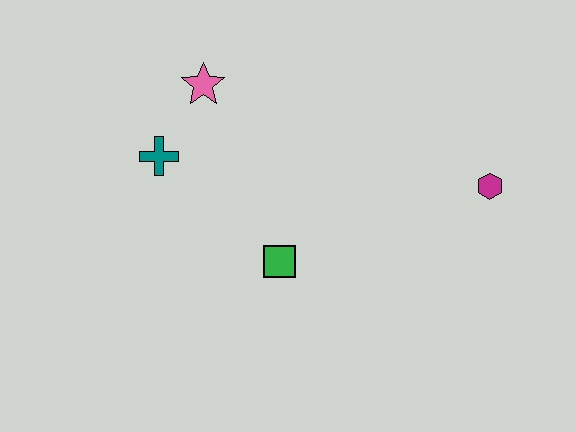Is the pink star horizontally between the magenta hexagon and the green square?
No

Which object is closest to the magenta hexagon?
The green square is closest to the magenta hexagon.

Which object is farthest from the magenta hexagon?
The teal cross is farthest from the magenta hexagon.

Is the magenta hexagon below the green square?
No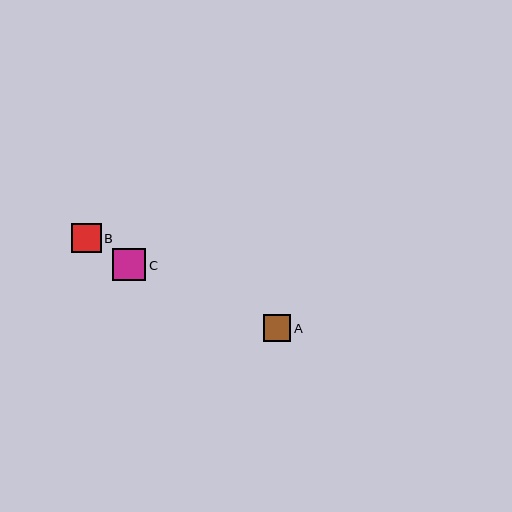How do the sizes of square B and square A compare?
Square B and square A are approximately the same size.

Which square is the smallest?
Square A is the smallest with a size of approximately 27 pixels.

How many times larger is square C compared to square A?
Square C is approximately 1.2 times the size of square A.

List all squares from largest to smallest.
From largest to smallest: C, B, A.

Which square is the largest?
Square C is the largest with a size of approximately 33 pixels.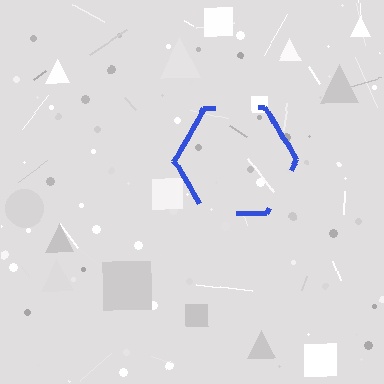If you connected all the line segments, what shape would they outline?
They would outline a hexagon.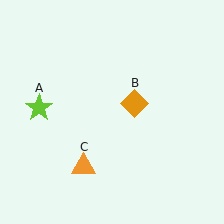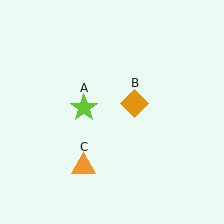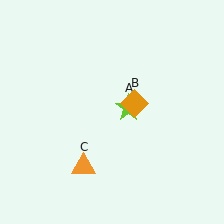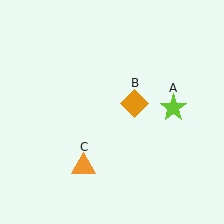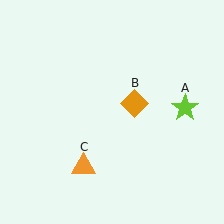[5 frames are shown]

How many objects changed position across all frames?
1 object changed position: lime star (object A).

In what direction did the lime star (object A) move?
The lime star (object A) moved right.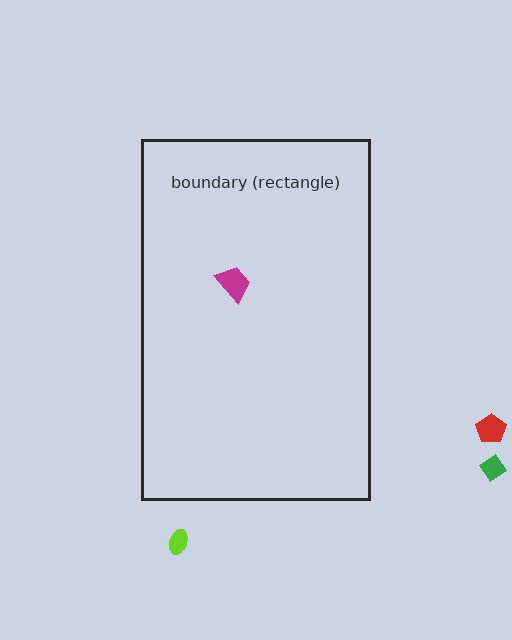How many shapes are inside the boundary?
1 inside, 3 outside.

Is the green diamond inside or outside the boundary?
Outside.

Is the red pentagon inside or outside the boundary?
Outside.